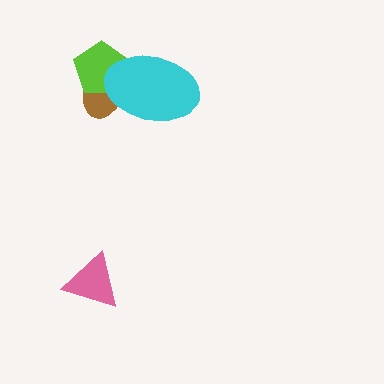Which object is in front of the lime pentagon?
The cyan ellipse is in front of the lime pentagon.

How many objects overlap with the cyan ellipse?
2 objects overlap with the cyan ellipse.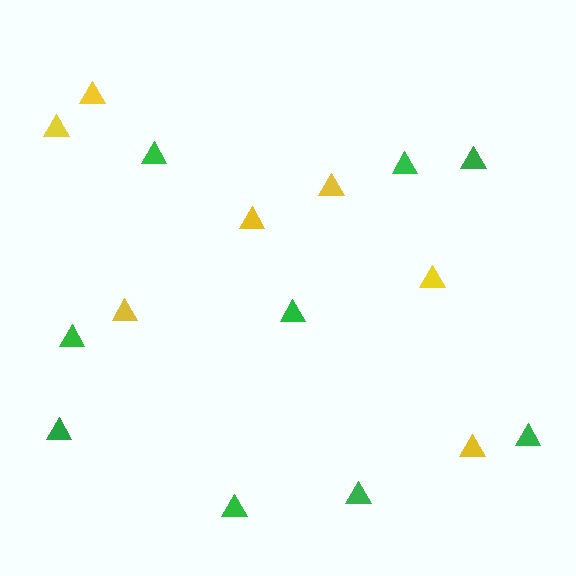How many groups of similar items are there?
There are 2 groups: one group of yellow triangles (7) and one group of green triangles (9).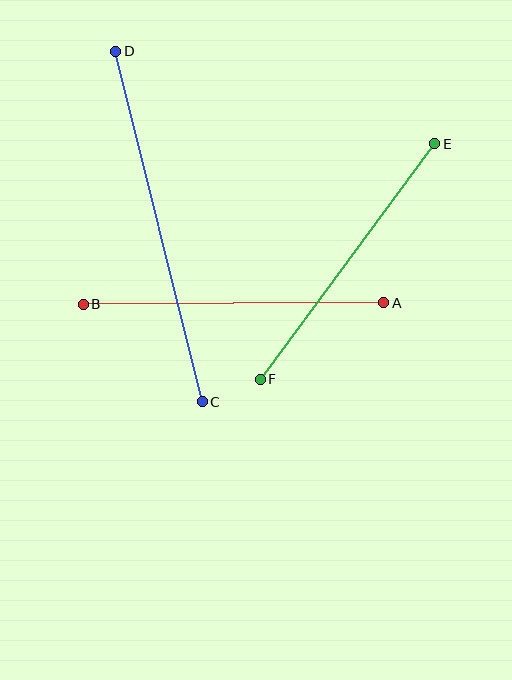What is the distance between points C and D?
The distance is approximately 361 pixels.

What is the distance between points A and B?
The distance is approximately 301 pixels.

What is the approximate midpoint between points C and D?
The midpoint is at approximately (159, 227) pixels.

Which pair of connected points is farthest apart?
Points C and D are farthest apart.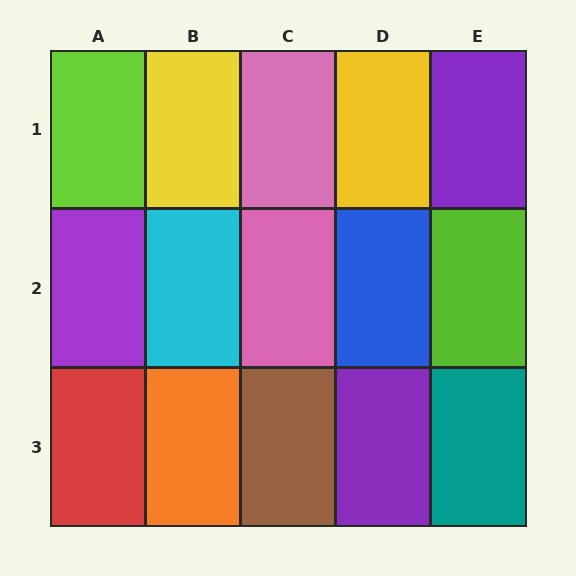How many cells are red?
1 cell is red.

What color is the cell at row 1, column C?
Pink.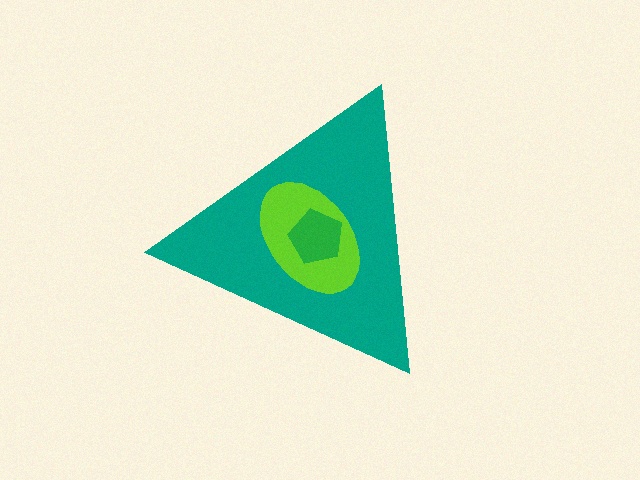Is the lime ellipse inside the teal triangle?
Yes.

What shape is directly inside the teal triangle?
The lime ellipse.